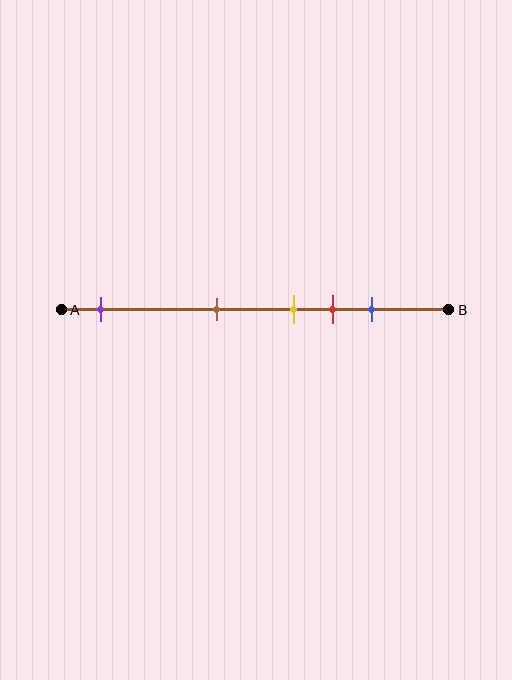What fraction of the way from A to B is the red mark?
The red mark is approximately 70% (0.7) of the way from A to B.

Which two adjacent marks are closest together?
The yellow and red marks are the closest adjacent pair.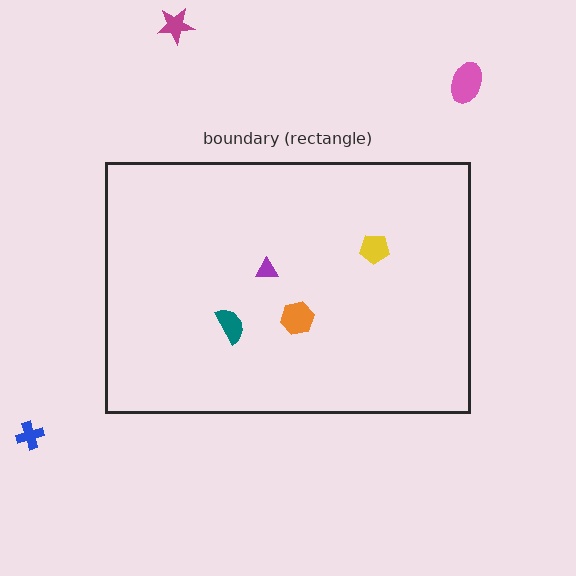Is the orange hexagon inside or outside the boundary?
Inside.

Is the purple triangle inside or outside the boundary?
Inside.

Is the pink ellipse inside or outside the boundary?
Outside.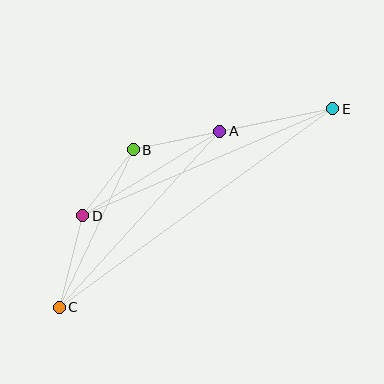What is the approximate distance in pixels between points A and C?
The distance between A and C is approximately 238 pixels.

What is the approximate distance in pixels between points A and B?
The distance between A and B is approximately 89 pixels.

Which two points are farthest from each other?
Points C and E are farthest from each other.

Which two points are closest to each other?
Points B and D are closest to each other.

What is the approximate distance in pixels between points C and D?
The distance between C and D is approximately 94 pixels.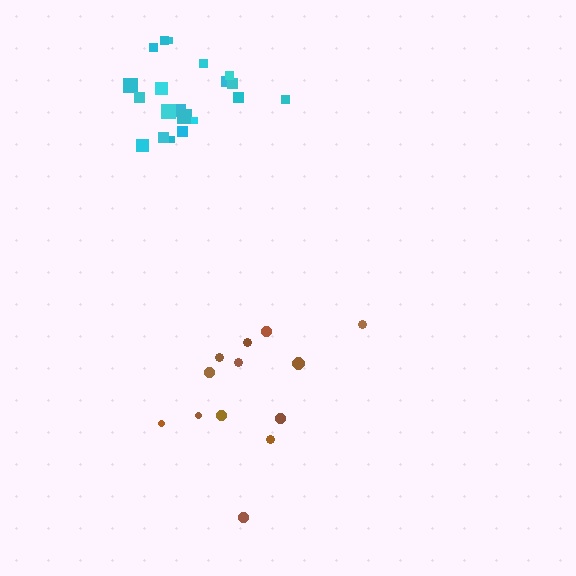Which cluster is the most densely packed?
Cyan.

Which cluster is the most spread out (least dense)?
Brown.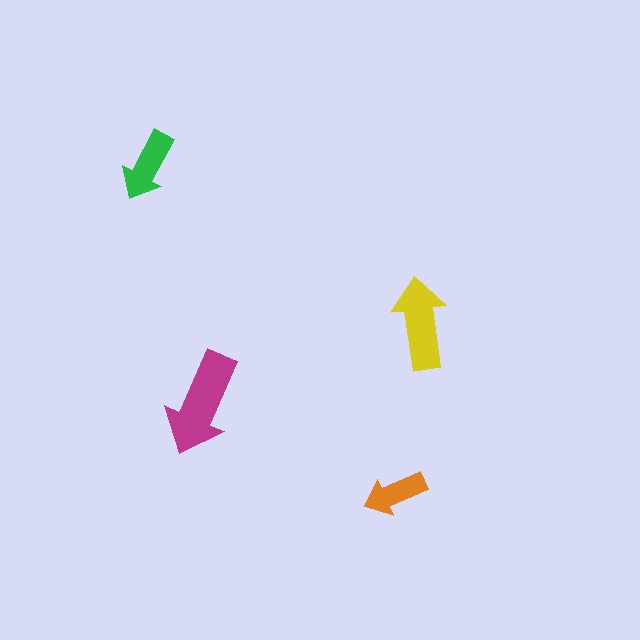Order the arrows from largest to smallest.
the magenta one, the yellow one, the green one, the orange one.